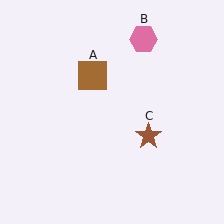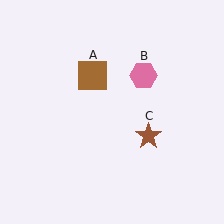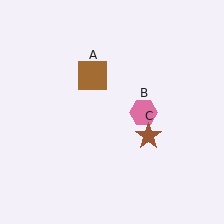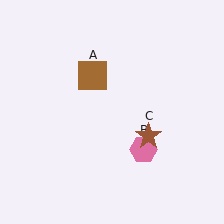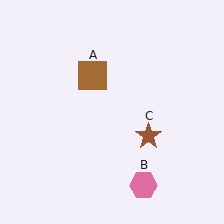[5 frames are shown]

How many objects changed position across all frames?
1 object changed position: pink hexagon (object B).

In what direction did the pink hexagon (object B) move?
The pink hexagon (object B) moved down.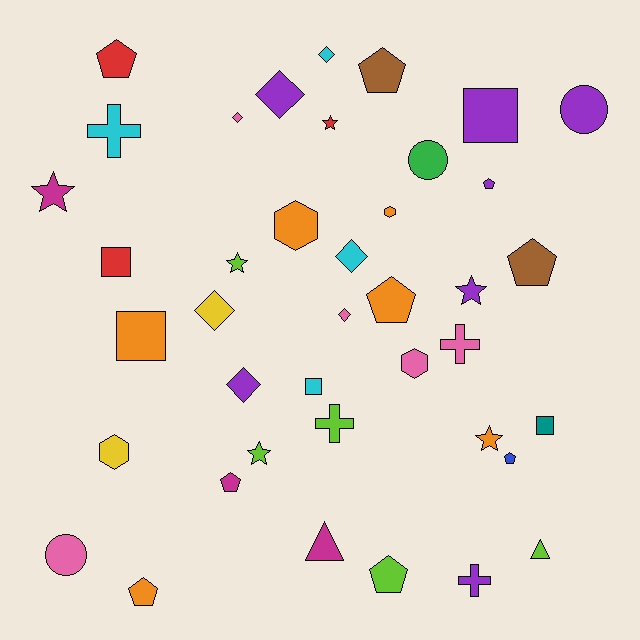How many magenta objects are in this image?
There are 3 magenta objects.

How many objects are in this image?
There are 40 objects.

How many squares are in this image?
There are 5 squares.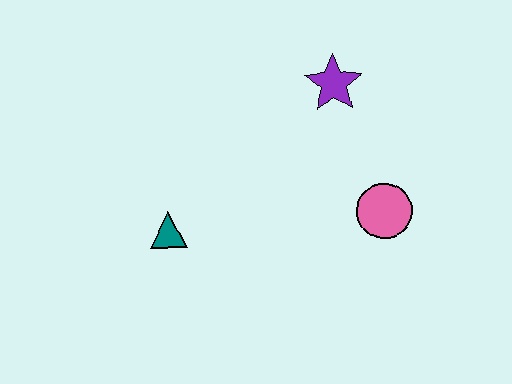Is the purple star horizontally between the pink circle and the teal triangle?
Yes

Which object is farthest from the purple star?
The teal triangle is farthest from the purple star.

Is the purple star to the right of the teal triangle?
Yes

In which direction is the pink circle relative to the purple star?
The pink circle is below the purple star.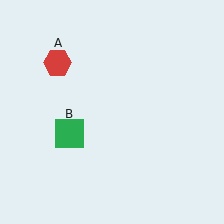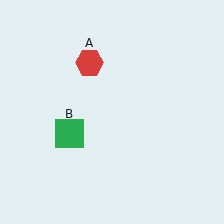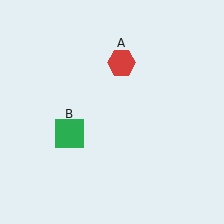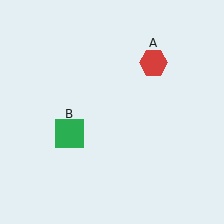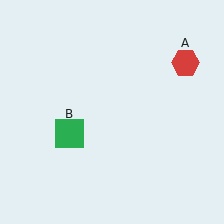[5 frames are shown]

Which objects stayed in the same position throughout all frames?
Green square (object B) remained stationary.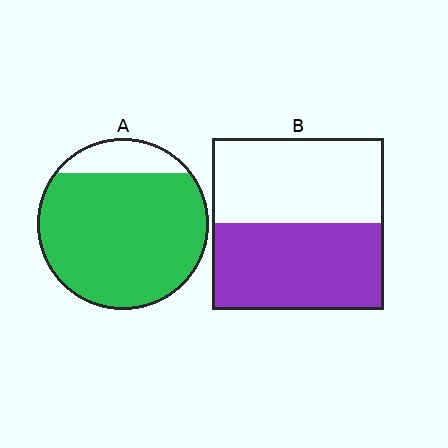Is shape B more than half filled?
Roughly half.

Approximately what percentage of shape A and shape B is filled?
A is approximately 85% and B is approximately 50%.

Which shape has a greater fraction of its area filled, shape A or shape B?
Shape A.